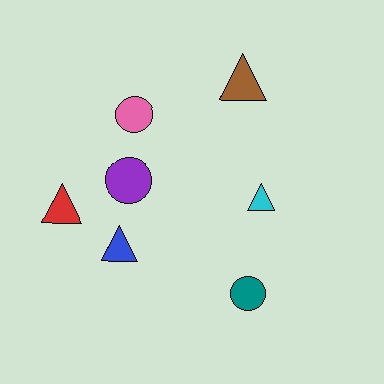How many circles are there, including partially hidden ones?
There are 3 circles.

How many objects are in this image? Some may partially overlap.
There are 7 objects.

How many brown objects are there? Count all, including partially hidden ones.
There is 1 brown object.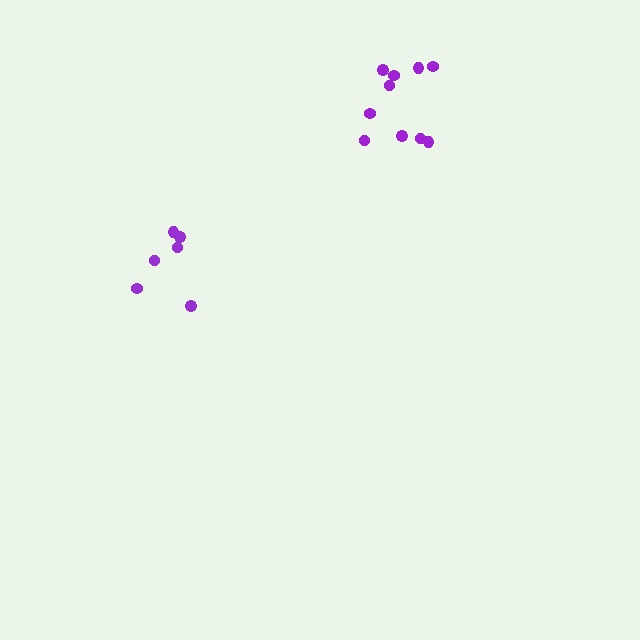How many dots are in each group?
Group 1: 10 dots, Group 2: 6 dots (16 total).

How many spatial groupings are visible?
There are 2 spatial groupings.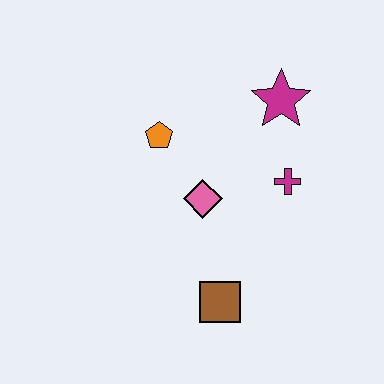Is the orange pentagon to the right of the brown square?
No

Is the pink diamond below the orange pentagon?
Yes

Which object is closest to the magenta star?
The magenta cross is closest to the magenta star.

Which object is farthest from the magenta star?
The brown square is farthest from the magenta star.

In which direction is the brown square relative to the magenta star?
The brown square is below the magenta star.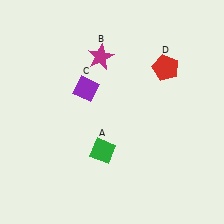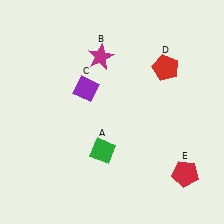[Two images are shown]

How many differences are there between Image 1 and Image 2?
There is 1 difference between the two images.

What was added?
A red pentagon (E) was added in Image 2.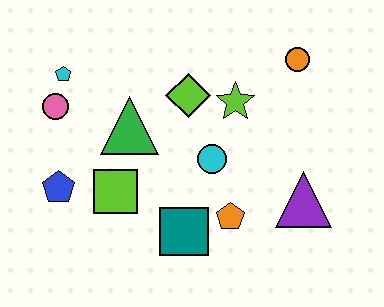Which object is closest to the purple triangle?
The orange pentagon is closest to the purple triangle.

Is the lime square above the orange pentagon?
Yes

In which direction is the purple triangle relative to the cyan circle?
The purple triangle is to the right of the cyan circle.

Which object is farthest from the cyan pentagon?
The purple triangle is farthest from the cyan pentagon.